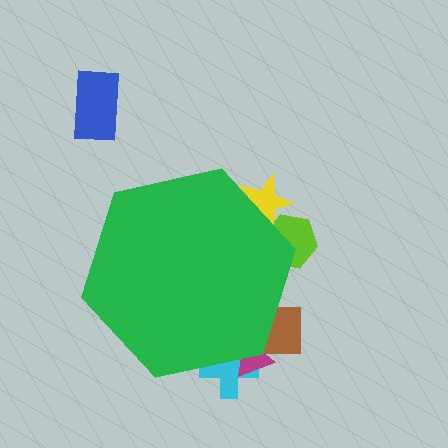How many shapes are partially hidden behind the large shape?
5 shapes are partially hidden.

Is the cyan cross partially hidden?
Yes, the cyan cross is partially hidden behind the green hexagon.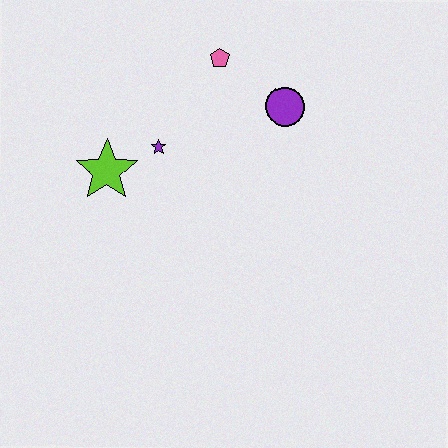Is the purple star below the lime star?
No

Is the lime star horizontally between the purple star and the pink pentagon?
No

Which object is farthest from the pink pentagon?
The lime star is farthest from the pink pentagon.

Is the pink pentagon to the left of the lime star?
No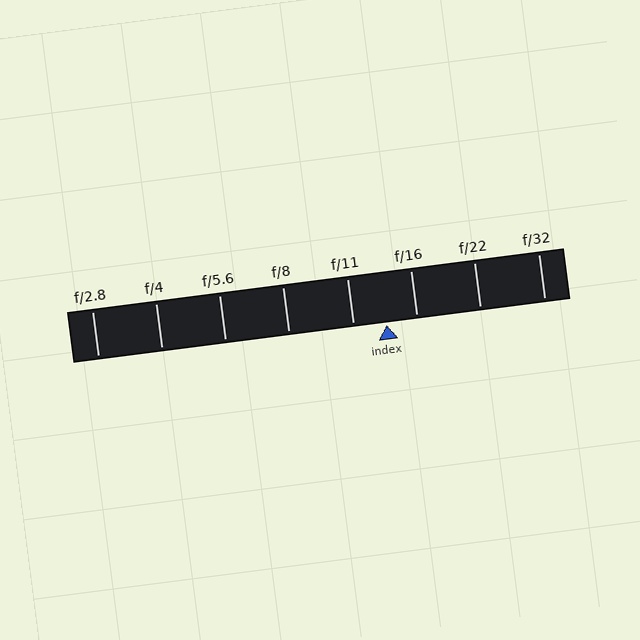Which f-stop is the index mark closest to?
The index mark is closest to f/16.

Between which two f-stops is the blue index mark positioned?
The index mark is between f/11 and f/16.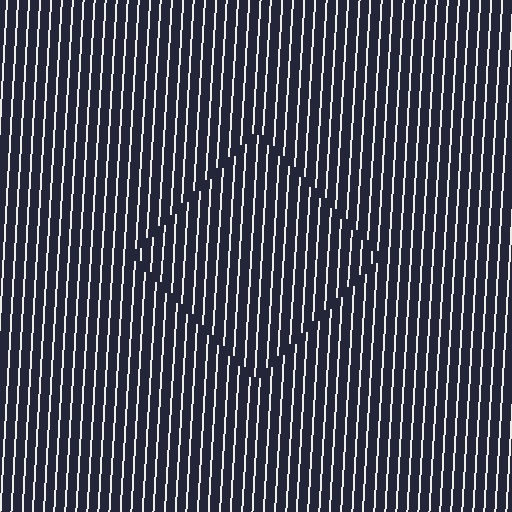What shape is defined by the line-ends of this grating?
An illusory square. The interior of the shape contains the same grating, shifted by half a period — the contour is defined by the phase discontinuity where line-ends from the inner and outer gratings abut.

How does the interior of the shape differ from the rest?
The interior of the shape contains the same grating, shifted by half a period — the contour is defined by the phase discontinuity where line-ends from the inner and outer gratings abut.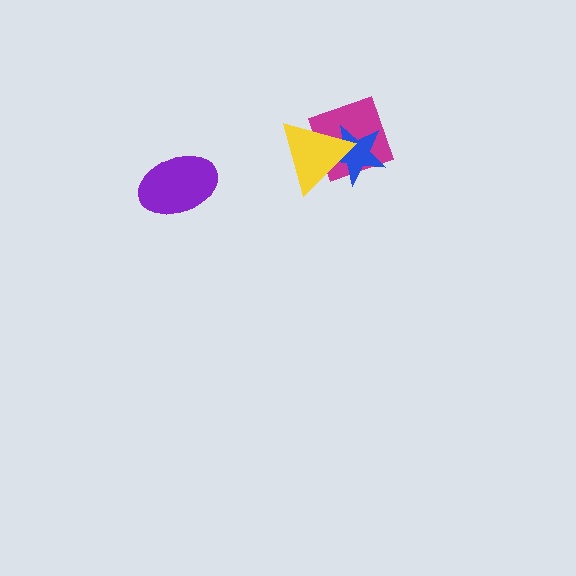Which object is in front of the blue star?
The yellow triangle is in front of the blue star.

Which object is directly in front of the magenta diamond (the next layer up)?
The blue star is directly in front of the magenta diamond.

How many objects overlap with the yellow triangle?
2 objects overlap with the yellow triangle.